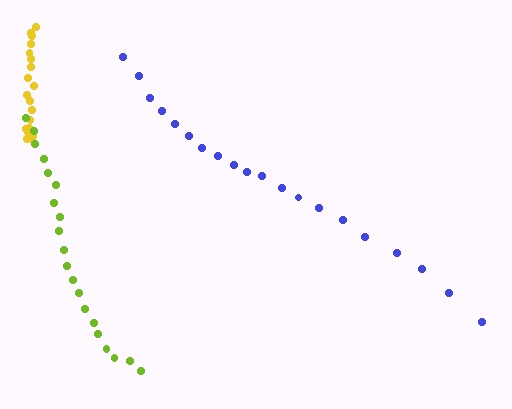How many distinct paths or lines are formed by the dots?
There are 3 distinct paths.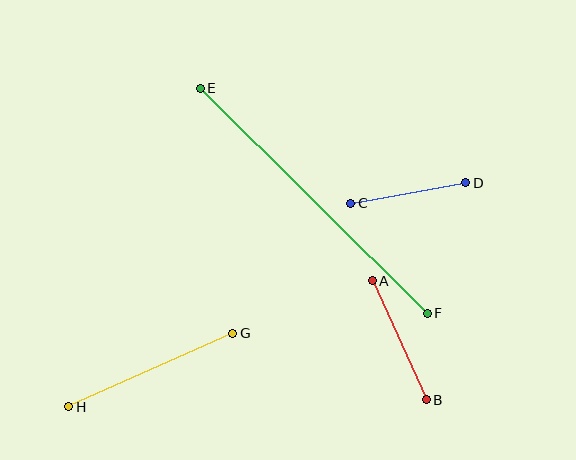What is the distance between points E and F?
The distance is approximately 320 pixels.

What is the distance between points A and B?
The distance is approximately 131 pixels.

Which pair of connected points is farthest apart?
Points E and F are farthest apart.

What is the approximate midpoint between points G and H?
The midpoint is at approximately (151, 370) pixels.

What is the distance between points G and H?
The distance is approximately 180 pixels.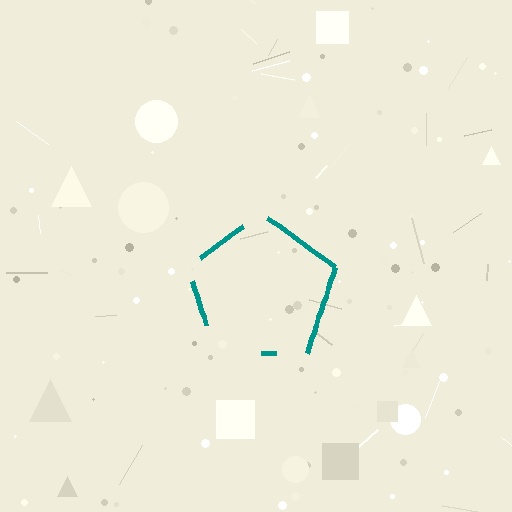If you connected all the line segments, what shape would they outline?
They would outline a pentagon.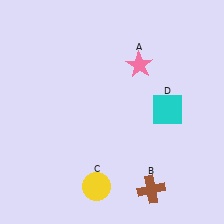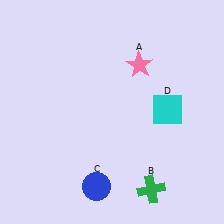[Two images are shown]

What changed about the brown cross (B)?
In Image 1, B is brown. In Image 2, it changed to green.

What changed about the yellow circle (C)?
In Image 1, C is yellow. In Image 2, it changed to blue.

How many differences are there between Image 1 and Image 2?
There are 2 differences between the two images.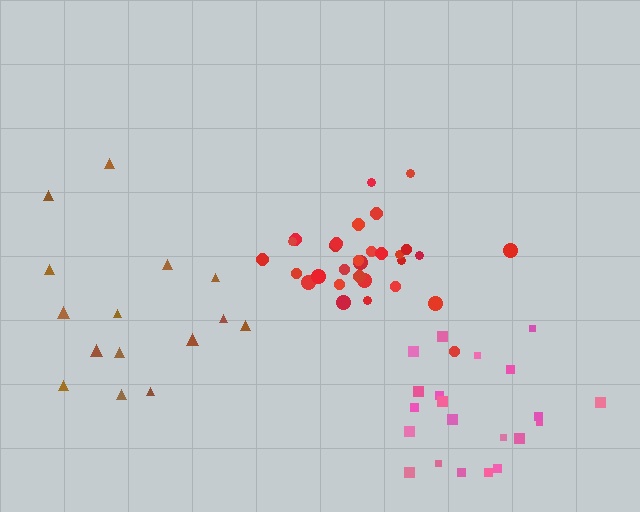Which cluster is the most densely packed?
Red.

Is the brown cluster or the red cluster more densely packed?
Red.